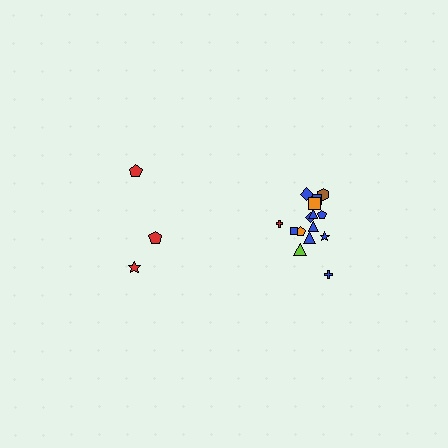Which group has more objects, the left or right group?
The right group.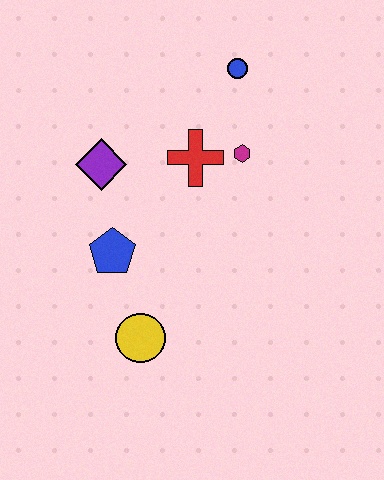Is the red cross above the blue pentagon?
Yes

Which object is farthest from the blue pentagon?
The blue circle is farthest from the blue pentagon.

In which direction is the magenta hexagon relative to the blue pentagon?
The magenta hexagon is to the right of the blue pentagon.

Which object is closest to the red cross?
The magenta hexagon is closest to the red cross.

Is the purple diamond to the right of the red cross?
No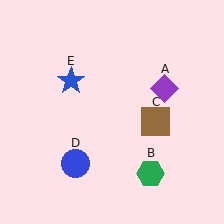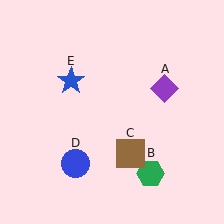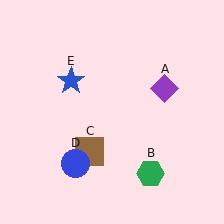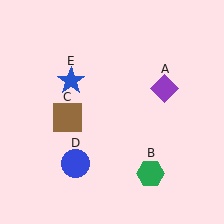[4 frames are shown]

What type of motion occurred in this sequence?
The brown square (object C) rotated clockwise around the center of the scene.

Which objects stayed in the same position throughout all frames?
Purple diamond (object A) and green hexagon (object B) and blue circle (object D) and blue star (object E) remained stationary.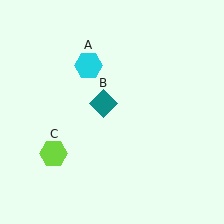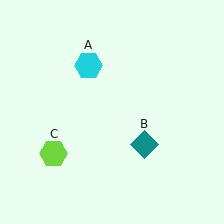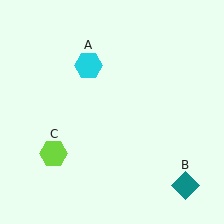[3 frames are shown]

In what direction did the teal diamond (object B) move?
The teal diamond (object B) moved down and to the right.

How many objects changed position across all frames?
1 object changed position: teal diamond (object B).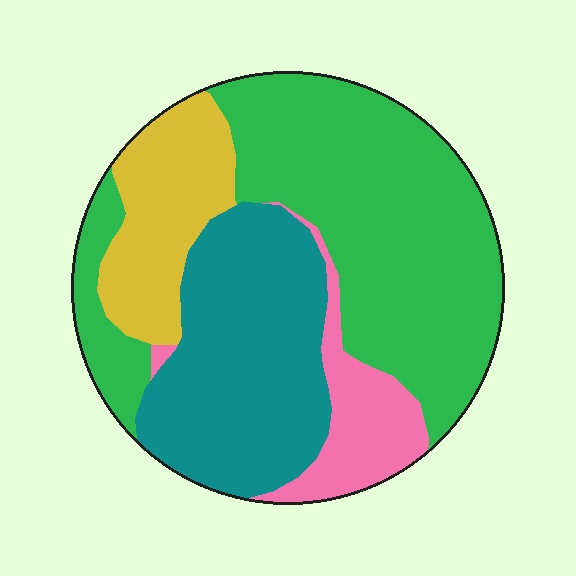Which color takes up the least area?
Pink, at roughly 10%.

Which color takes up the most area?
Green, at roughly 45%.